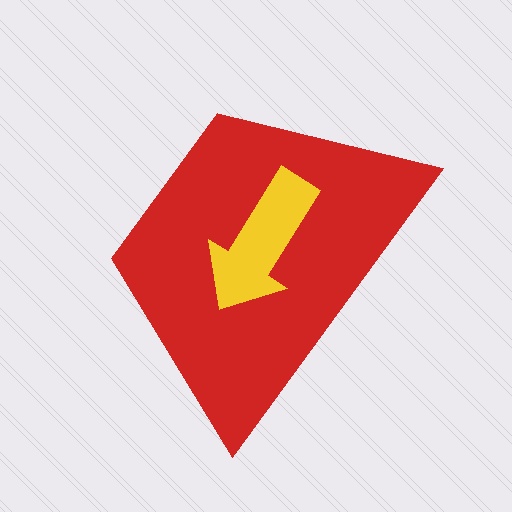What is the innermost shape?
The yellow arrow.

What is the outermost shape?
The red trapezoid.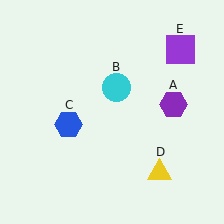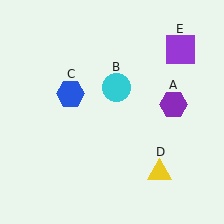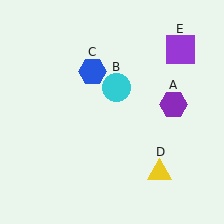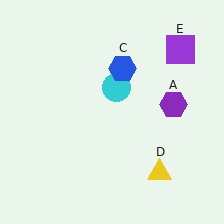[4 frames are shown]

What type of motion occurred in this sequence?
The blue hexagon (object C) rotated clockwise around the center of the scene.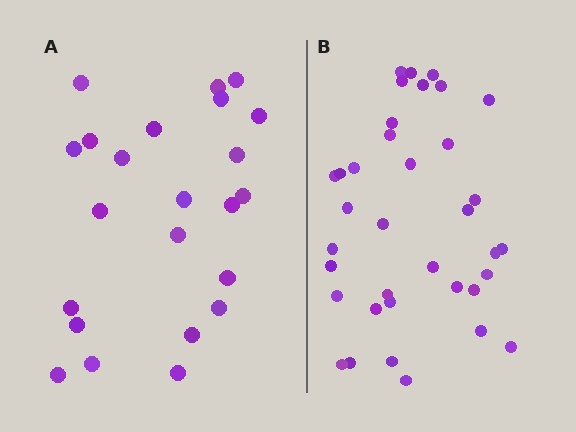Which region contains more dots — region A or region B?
Region B (the right region) has more dots.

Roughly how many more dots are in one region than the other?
Region B has approximately 15 more dots than region A.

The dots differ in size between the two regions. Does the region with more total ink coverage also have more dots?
No. Region A has more total ink coverage because its dots are larger, but region B actually contains more individual dots. Total area can be misleading — the number of items is what matters here.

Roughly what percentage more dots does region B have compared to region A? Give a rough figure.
About 55% more.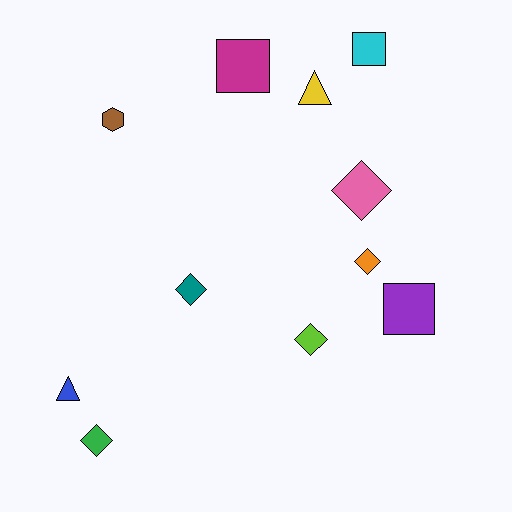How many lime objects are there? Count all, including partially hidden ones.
There is 1 lime object.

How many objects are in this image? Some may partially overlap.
There are 11 objects.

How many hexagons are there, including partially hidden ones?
There is 1 hexagon.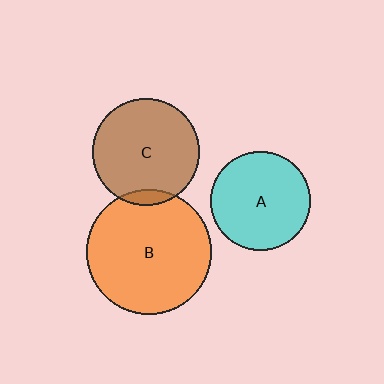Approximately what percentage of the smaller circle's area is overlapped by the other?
Approximately 5%.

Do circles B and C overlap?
Yes.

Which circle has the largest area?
Circle B (orange).